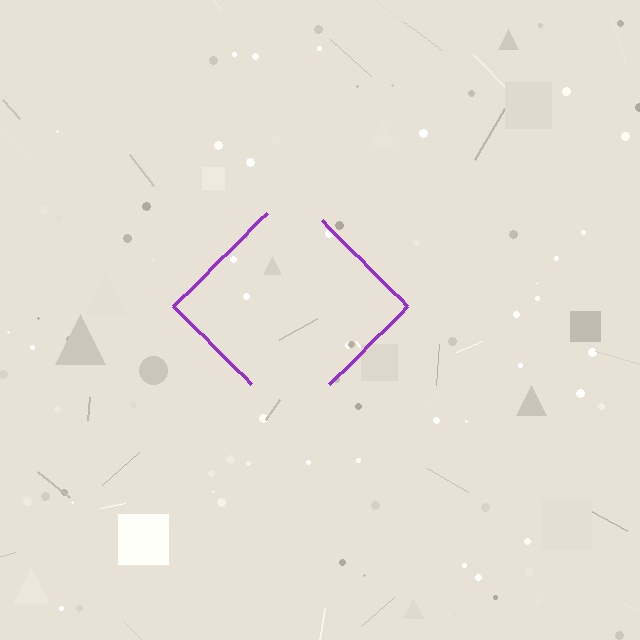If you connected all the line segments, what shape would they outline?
They would outline a diamond.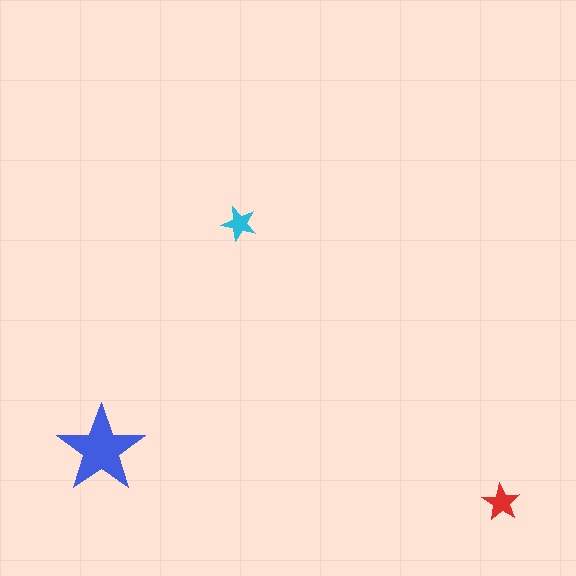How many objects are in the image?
There are 3 objects in the image.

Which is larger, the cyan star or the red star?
The red one.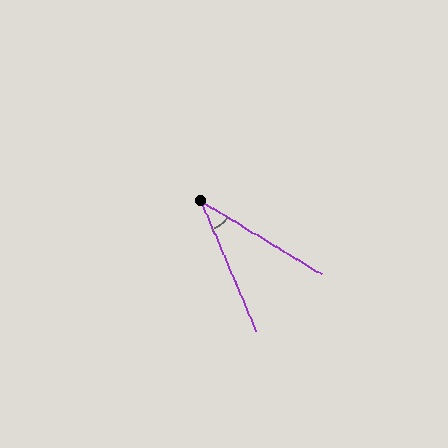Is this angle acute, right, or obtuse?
It is acute.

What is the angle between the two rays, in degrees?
Approximately 36 degrees.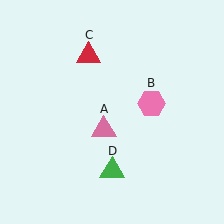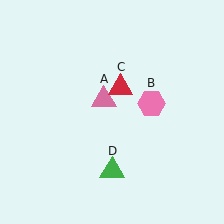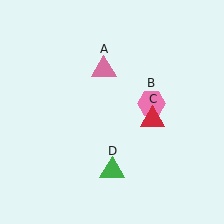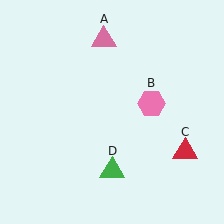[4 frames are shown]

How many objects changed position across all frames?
2 objects changed position: pink triangle (object A), red triangle (object C).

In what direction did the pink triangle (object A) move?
The pink triangle (object A) moved up.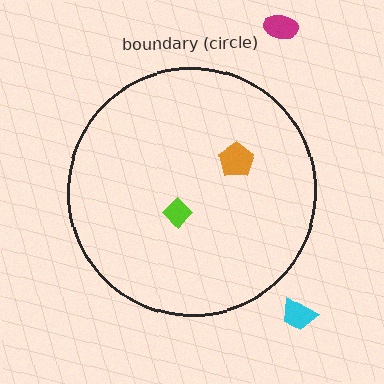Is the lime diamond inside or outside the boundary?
Inside.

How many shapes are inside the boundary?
2 inside, 2 outside.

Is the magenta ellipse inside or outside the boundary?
Outside.